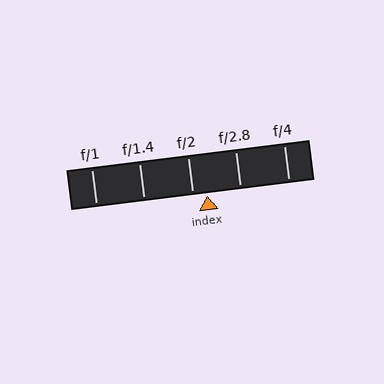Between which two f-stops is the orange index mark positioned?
The index mark is between f/2 and f/2.8.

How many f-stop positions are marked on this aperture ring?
There are 5 f-stop positions marked.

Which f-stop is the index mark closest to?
The index mark is closest to f/2.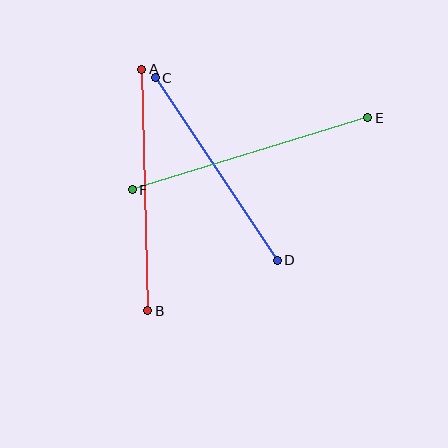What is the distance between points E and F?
The distance is approximately 246 pixels.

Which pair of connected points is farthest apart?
Points E and F are farthest apart.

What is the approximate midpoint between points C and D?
The midpoint is at approximately (216, 169) pixels.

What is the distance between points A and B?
The distance is approximately 241 pixels.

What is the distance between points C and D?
The distance is approximately 219 pixels.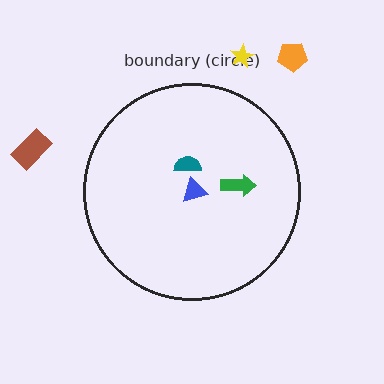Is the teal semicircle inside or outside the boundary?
Inside.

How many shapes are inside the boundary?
3 inside, 3 outside.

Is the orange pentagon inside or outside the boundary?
Outside.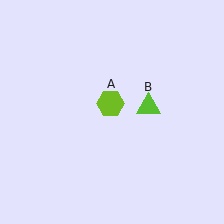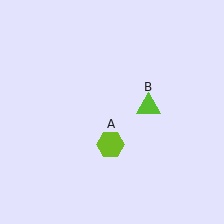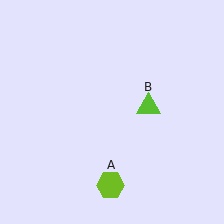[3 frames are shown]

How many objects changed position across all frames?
1 object changed position: lime hexagon (object A).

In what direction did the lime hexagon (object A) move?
The lime hexagon (object A) moved down.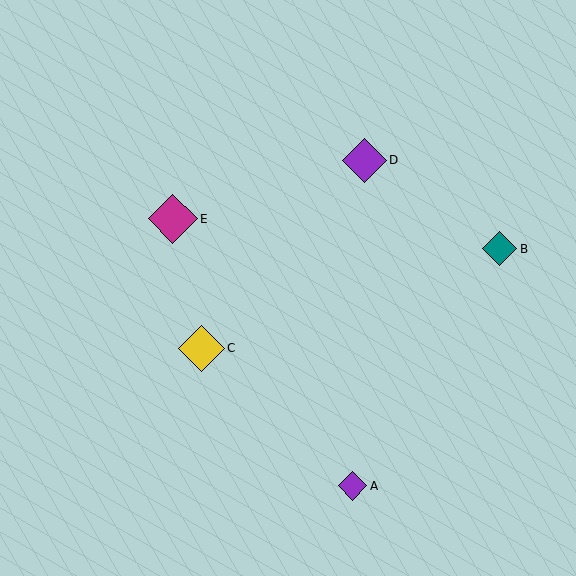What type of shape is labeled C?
Shape C is a yellow diamond.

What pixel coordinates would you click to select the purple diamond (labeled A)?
Click at (353, 486) to select the purple diamond A.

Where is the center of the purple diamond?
The center of the purple diamond is at (353, 486).